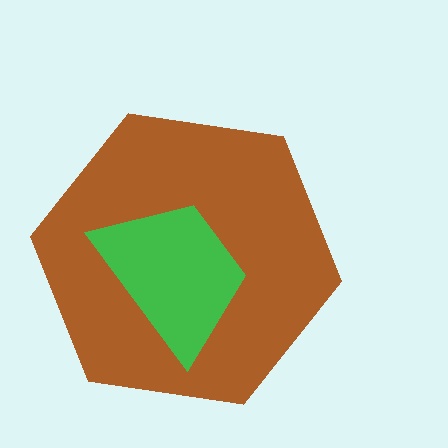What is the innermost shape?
The green trapezoid.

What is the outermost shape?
The brown hexagon.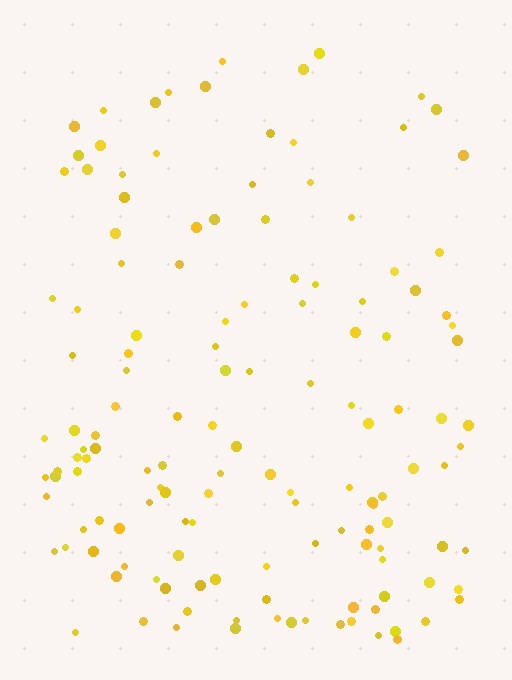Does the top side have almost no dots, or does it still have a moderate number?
Still a moderate number, just noticeably fewer than the bottom.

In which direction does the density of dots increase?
From top to bottom, with the bottom side densest.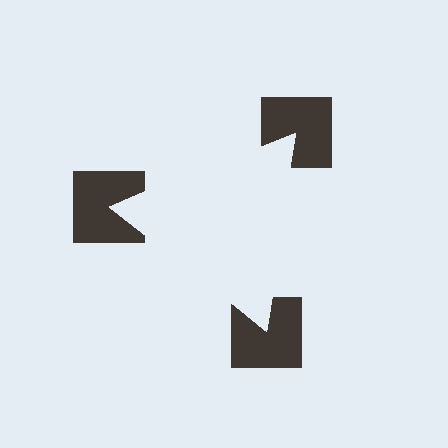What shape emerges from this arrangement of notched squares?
An illusory triangle — its edges are inferred from the aligned wedge cuts in the notched squares, not physically drawn.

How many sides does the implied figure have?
3 sides.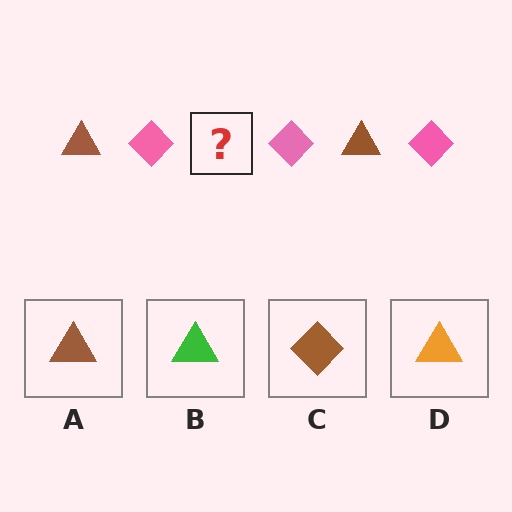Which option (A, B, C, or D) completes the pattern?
A.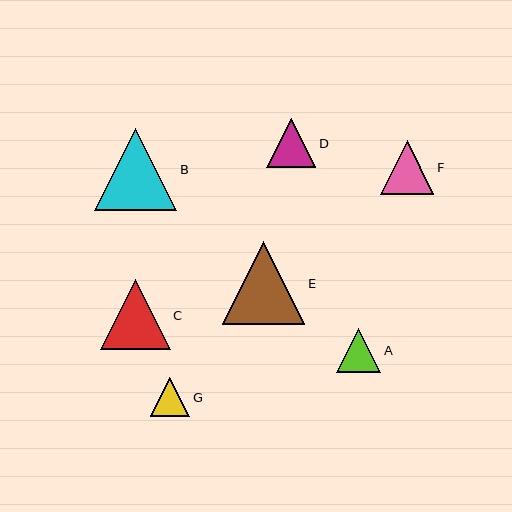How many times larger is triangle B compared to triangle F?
Triangle B is approximately 1.5 times the size of triangle F.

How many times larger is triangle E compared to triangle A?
Triangle E is approximately 1.9 times the size of triangle A.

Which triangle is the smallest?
Triangle G is the smallest with a size of approximately 39 pixels.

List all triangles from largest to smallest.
From largest to smallest: E, B, C, F, D, A, G.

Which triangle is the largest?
Triangle E is the largest with a size of approximately 83 pixels.